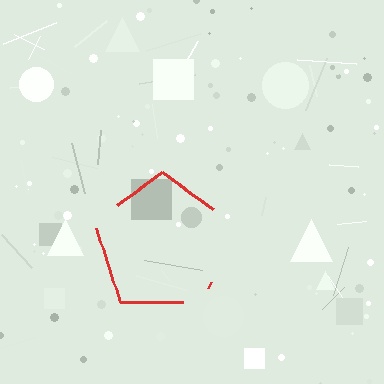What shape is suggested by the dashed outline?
The dashed outline suggests a pentagon.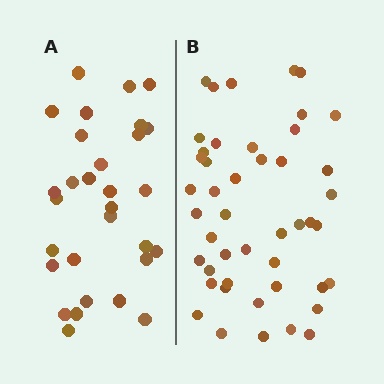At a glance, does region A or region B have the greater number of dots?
Region B (the right region) has more dots.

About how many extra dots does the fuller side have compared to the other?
Region B has approximately 15 more dots than region A.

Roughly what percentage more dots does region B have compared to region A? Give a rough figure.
About 55% more.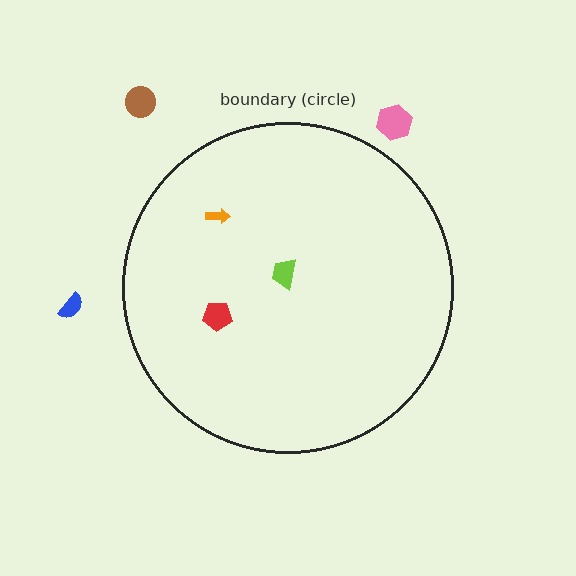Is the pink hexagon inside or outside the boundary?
Outside.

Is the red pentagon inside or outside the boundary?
Inside.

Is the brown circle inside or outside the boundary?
Outside.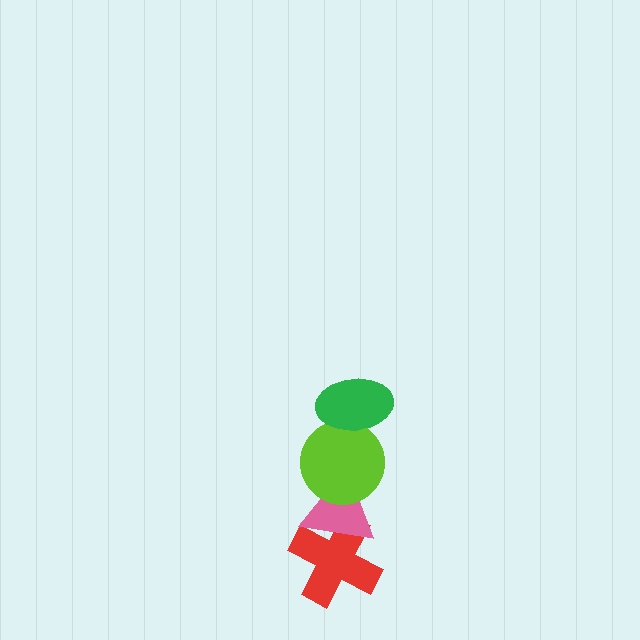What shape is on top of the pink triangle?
The lime circle is on top of the pink triangle.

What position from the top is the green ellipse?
The green ellipse is 1st from the top.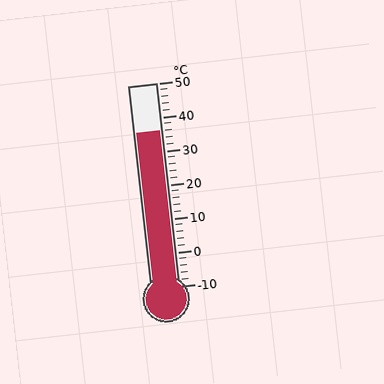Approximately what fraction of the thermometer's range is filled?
The thermometer is filled to approximately 75% of its range.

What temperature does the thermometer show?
The thermometer shows approximately 36°C.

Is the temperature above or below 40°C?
The temperature is below 40°C.